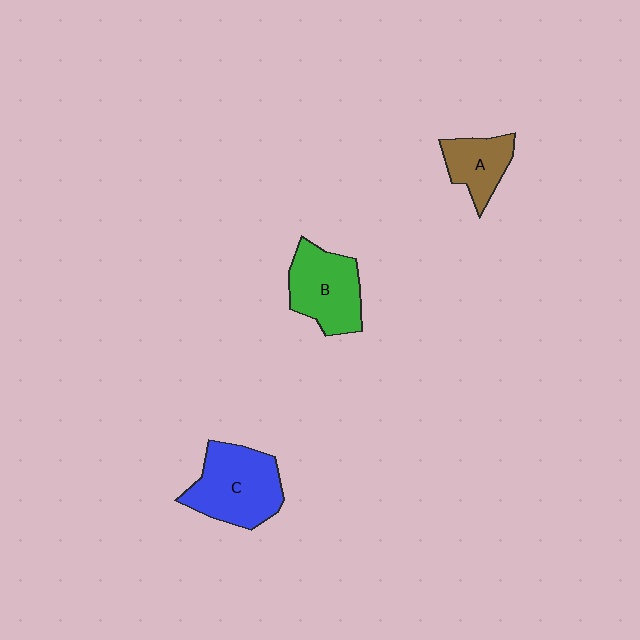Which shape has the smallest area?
Shape A (brown).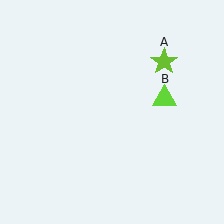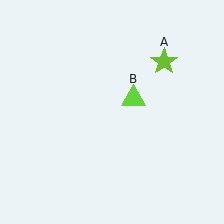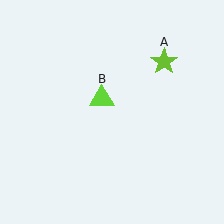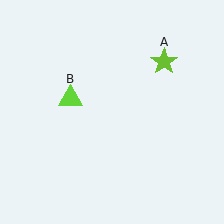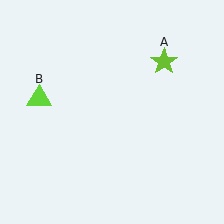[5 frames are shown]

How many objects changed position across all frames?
1 object changed position: lime triangle (object B).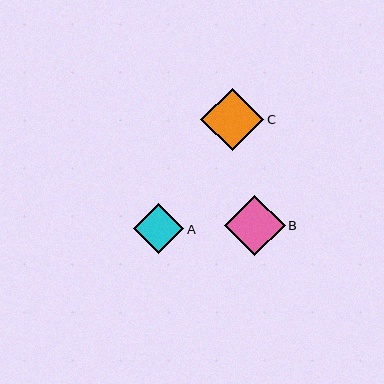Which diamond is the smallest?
Diamond A is the smallest with a size of approximately 50 pixels.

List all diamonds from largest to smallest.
From largest to smallest: C, B, A.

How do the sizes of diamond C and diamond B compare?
Diamond C and diamond B are approximately the same size.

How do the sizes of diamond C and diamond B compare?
Diamond C and diamond B are approximately the same size.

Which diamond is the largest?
Diamond C is the largest with a size of approximately 63 pixels.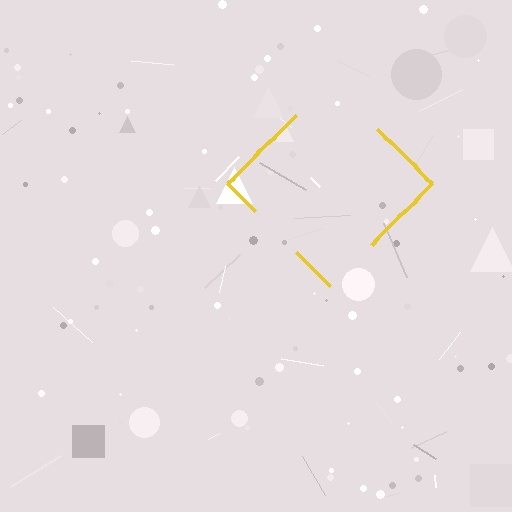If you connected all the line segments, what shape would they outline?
They would outline a diamond.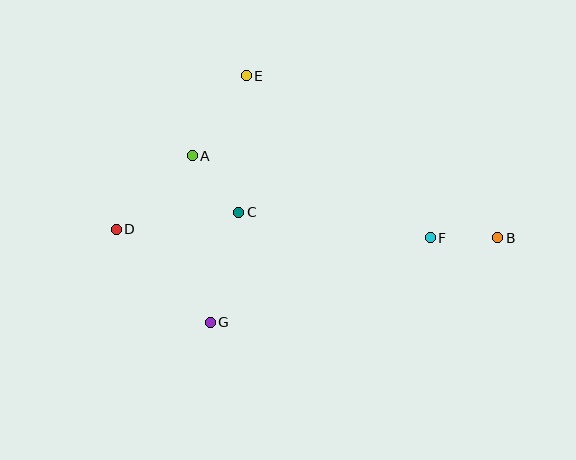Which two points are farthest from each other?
Points B and D are farthest from each other.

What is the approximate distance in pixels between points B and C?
The distance between B and C is approximately 260 pixels.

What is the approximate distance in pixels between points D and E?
The distance between D and E is approximately 201 pixels.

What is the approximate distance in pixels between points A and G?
The distance between A and G is approximately 168 pixels.